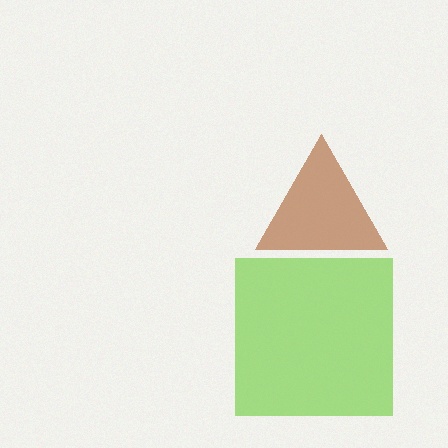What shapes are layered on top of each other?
The layered shapes are: a brown triangle, a lime square.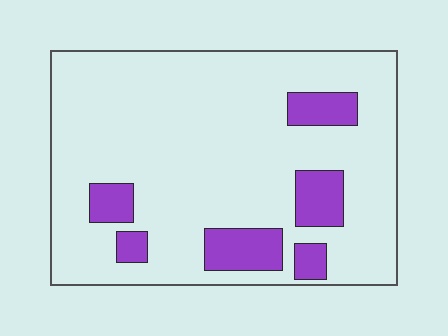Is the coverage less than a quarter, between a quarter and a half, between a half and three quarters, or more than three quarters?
Less than a quarter.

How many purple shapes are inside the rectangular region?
6.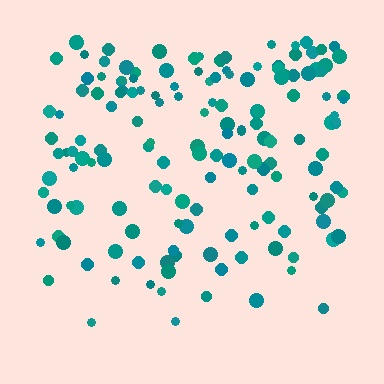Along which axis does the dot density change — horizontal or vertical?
Vertical.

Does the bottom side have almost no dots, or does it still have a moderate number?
Still a moderate number, just noticeably fewer than the top.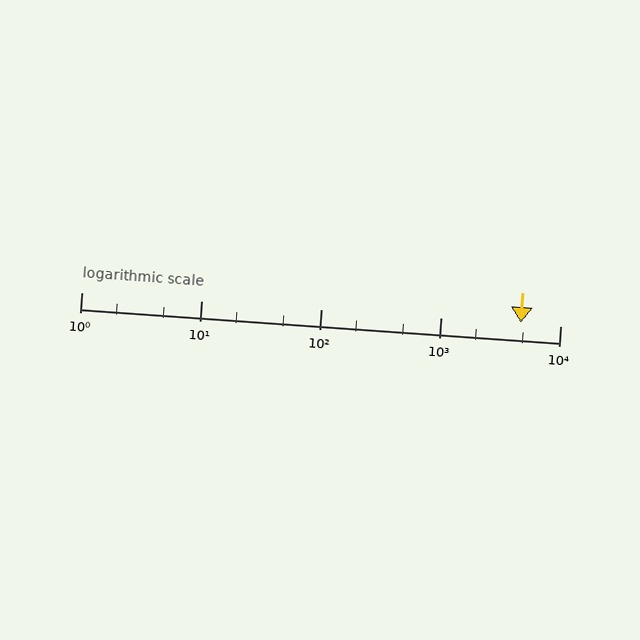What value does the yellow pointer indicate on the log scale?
The pointer indicates approximately 4700.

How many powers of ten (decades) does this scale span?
The scale spans 4 decades, from 1 to 10000.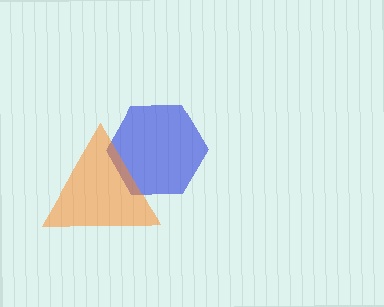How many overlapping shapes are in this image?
There are 2 overlapping shapes in the image.